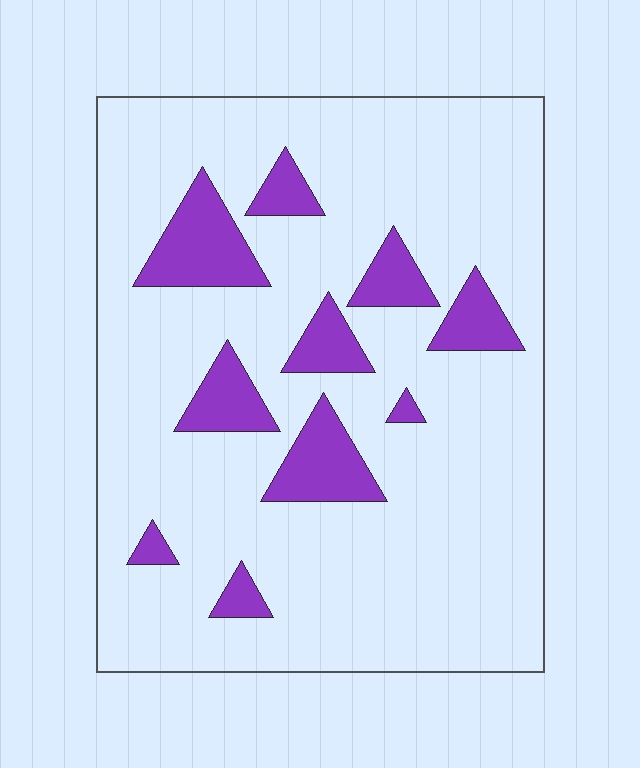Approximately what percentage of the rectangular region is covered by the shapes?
Approximately 15%.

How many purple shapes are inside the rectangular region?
10.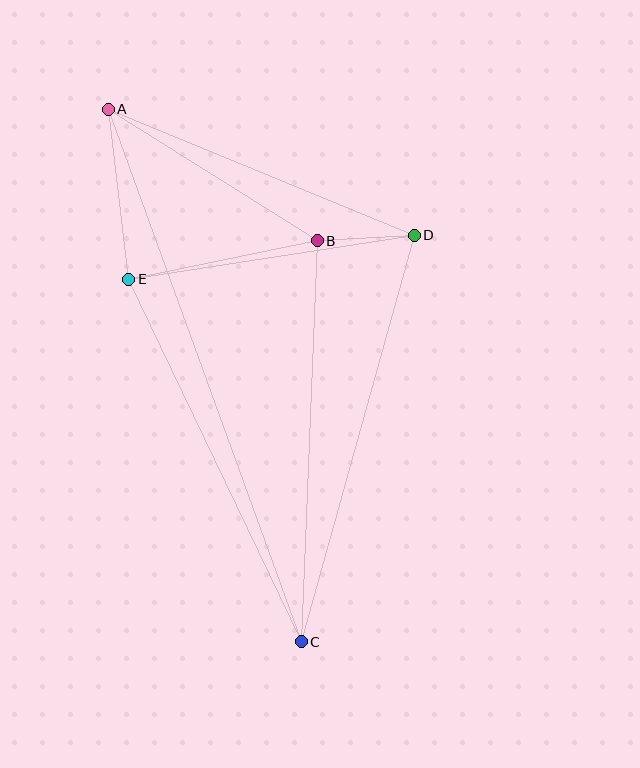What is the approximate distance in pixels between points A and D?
The distance between A and D is approximately 331 pixels.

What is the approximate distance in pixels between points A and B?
The distance between A and B is approximately 247 pixels.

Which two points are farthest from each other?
Points A and C are farthest from each other.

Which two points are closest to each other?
Points B and D are closest to each other.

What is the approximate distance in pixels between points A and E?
The distance between A and E is approximately 171 pixels.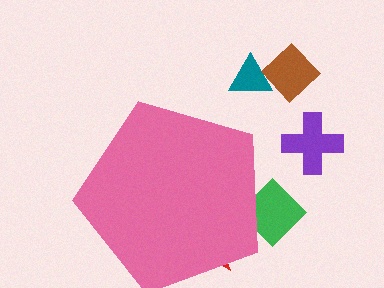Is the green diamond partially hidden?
Yes, the green diamond is partially hidden behind the pink pentagon.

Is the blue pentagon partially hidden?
Yes, the blue pentagon is partially hidden behind the pink pentagon.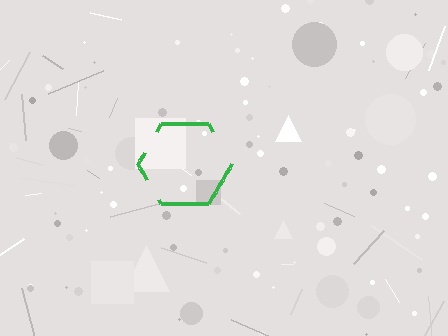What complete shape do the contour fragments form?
The contour fragments form a hexagon.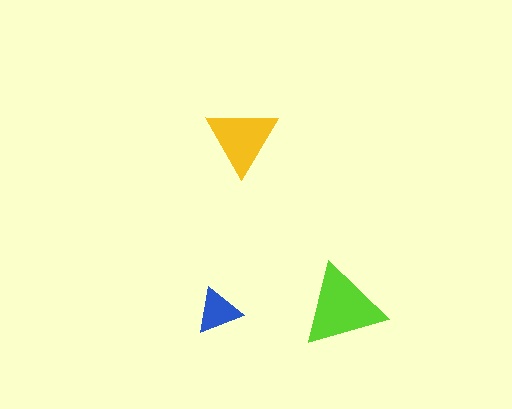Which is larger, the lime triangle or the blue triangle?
The lime one.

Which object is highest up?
The yellow triangle is topmost.